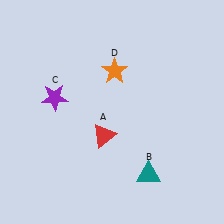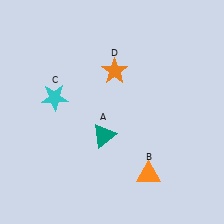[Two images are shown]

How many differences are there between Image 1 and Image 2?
There are 3 differences between the two images.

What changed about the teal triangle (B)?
In Image 1, B is teal. In Image 2, it changed to orange.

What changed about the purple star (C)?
In Image 1, C is purple. In Image 2, it changed to cyan.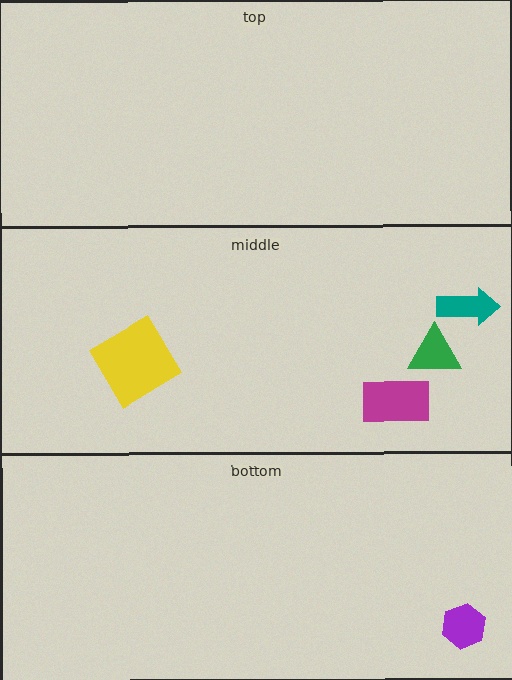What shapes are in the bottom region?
The purple hexagon.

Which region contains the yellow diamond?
The middle region.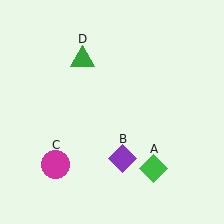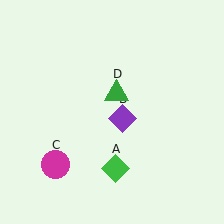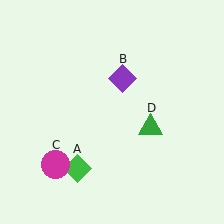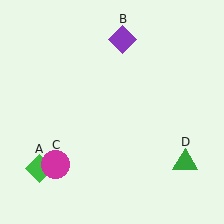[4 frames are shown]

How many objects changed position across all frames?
3 objects changed position: green diamond (object A), purple diamond (object B), green triangle (object D).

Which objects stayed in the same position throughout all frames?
Magenta circle (object C) remained stationary.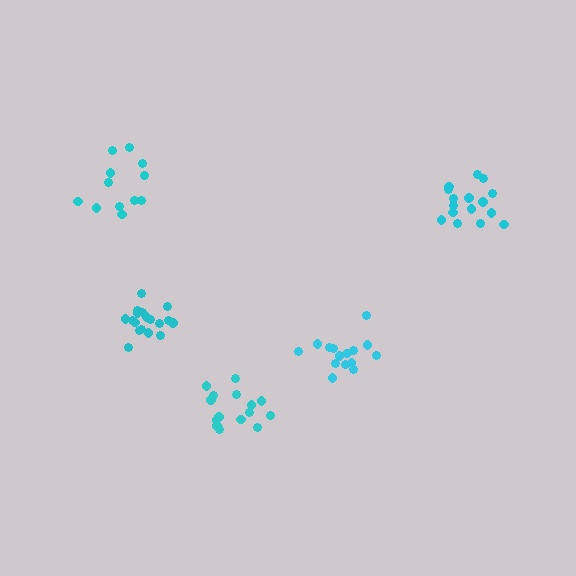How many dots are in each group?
Group 1: 18 dots, Group 2: 15 dots, Group 3: 16 dots, Group 4: 15 dots, Group 5: 12 dots (76 total).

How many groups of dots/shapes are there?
There are 5 groups.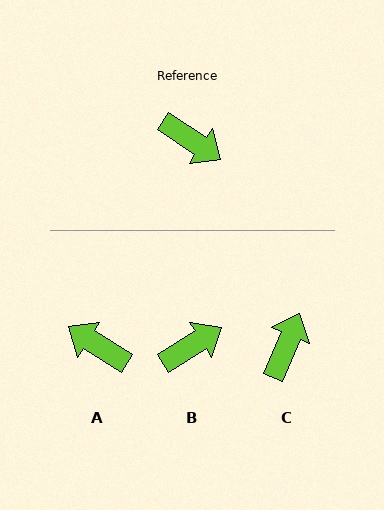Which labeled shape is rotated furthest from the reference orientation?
A, about 179 degrees away.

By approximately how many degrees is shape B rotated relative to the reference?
Approximately 65 degrees counter-clockwise.